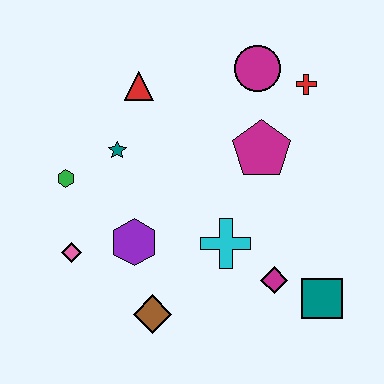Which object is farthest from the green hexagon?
The teal square is farthest from the green hexagon.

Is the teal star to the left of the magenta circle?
Yes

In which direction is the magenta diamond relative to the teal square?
The magenta diamond is to the left of the teal square.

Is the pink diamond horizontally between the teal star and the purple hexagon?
No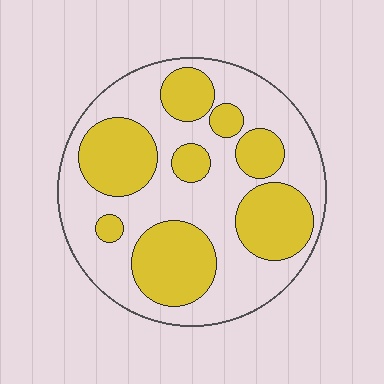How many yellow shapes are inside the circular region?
8.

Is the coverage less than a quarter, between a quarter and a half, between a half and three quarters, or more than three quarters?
Between a quarter and a half.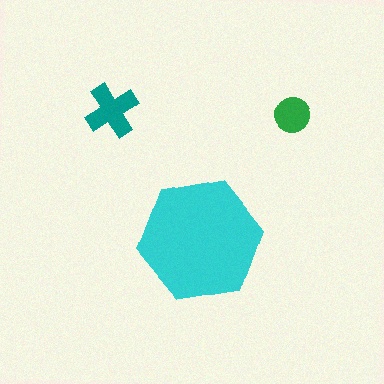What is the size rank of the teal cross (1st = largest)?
2nd.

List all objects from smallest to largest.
The green circle, the teal cross, the cyan hexagon.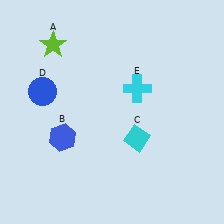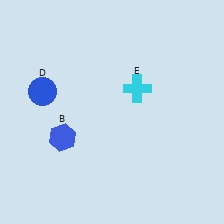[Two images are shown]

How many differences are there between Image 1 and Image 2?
There are 2 differences between the two images.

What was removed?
The lime star (A), the cyan diamond (C) were removed in Image 2.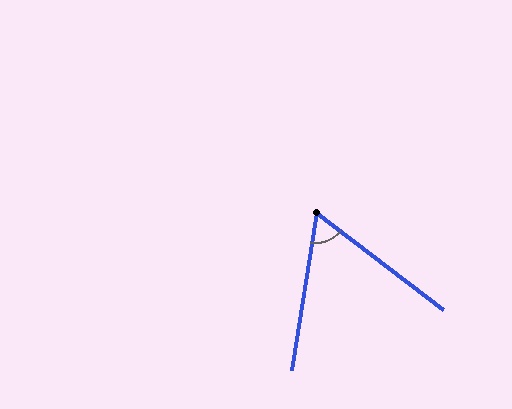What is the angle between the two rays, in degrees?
Approximately 62 degrees.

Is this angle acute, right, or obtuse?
It is acute.